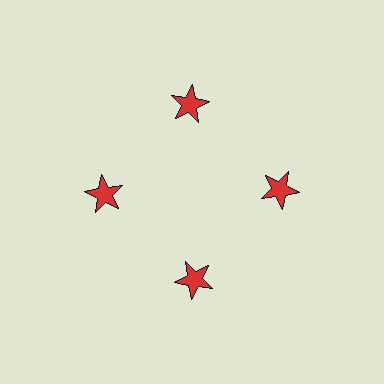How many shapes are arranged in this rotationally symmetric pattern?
There are 4 shapes, arranged in 4 groups of 1.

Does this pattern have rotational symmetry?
Yes, this pattern has 4-fold rotational symmetry. It looks the same after rotating 90 degrees around the center.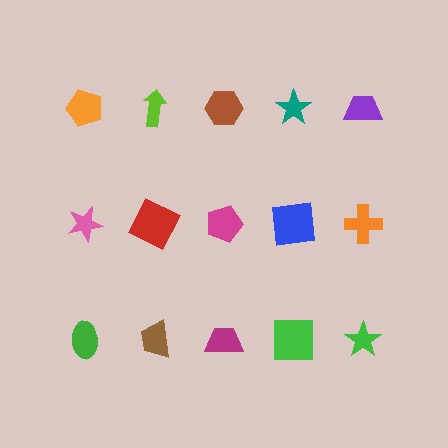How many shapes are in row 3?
5 shapes.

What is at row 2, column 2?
A red square.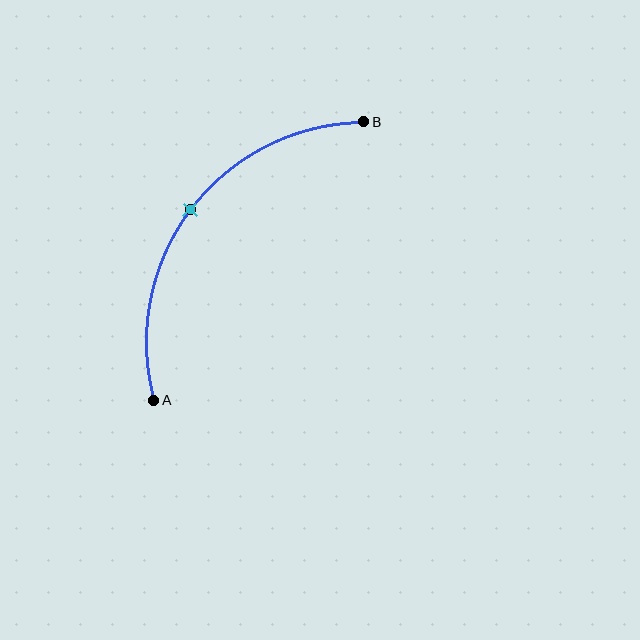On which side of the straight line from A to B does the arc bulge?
The arc bulges above and to the left of the straight line connecting A and B.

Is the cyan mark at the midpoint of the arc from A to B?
Yes. The cyan mark lies on the arc at equal arc-length from both A and B — it is the arc midpoint.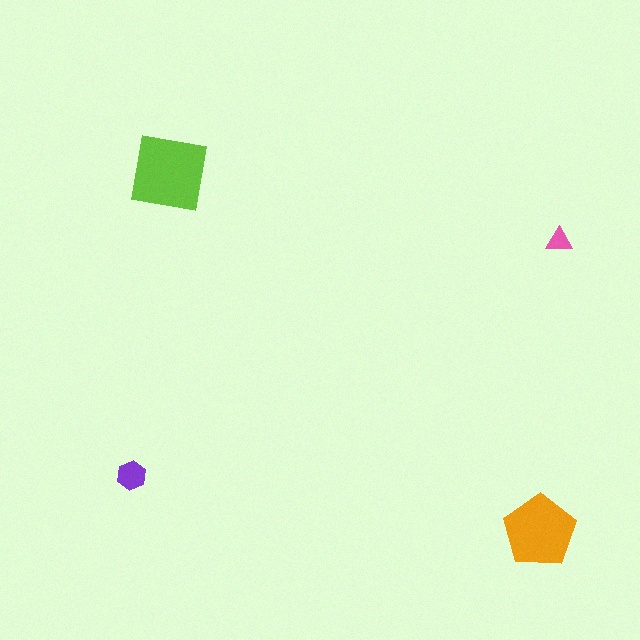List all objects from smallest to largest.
The pink triangle, the purple hexagon, the orange pentagon, the lime square.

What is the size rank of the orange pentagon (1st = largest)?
2nd.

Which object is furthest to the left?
The purple hexagon is leftmost.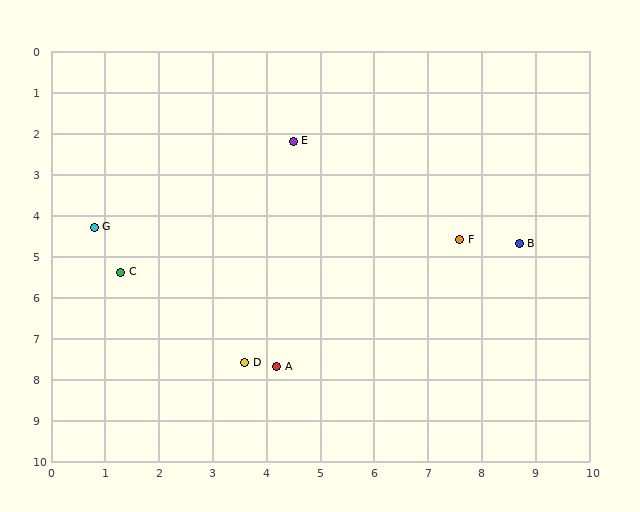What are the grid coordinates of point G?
Point G is at approximately (0.8, 4.3).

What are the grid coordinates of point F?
Point F is at approximately (7.6, 4.6).